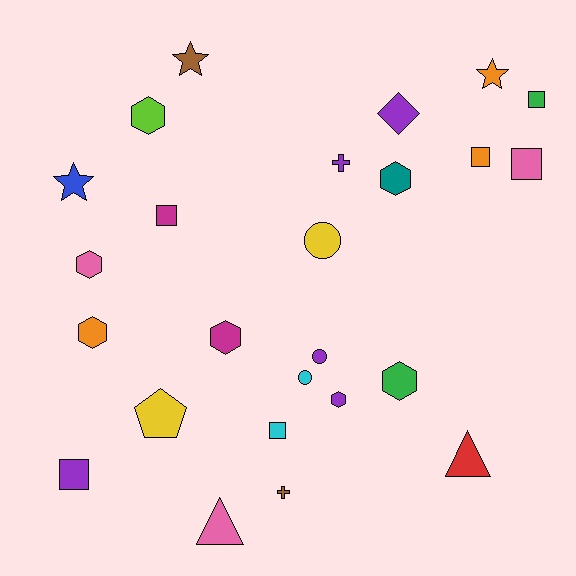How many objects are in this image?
There are 25 objects.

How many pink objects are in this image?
There are 3 pink objects.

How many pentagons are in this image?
There is 1 pentagon.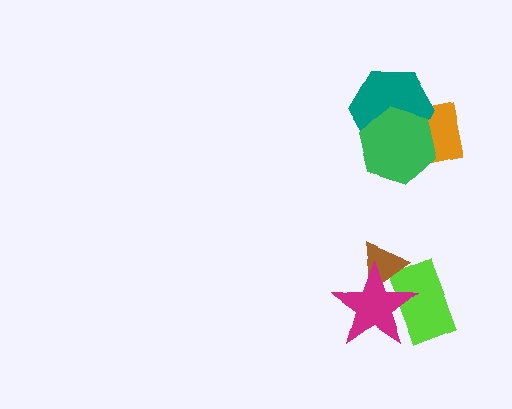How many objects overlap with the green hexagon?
2 objects overlap with the green hexagon.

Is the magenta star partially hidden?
No, no other shape covers it.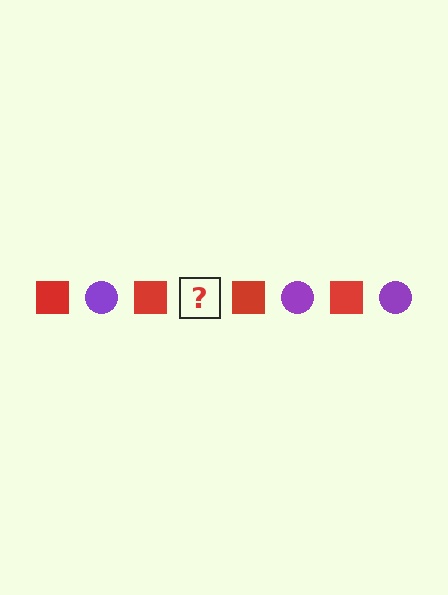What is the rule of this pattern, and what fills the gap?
The rule is that the pattern alternates between red square and purple circle. The gap should be filled with a purple circle.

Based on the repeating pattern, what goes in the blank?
The blank should be a purple circle.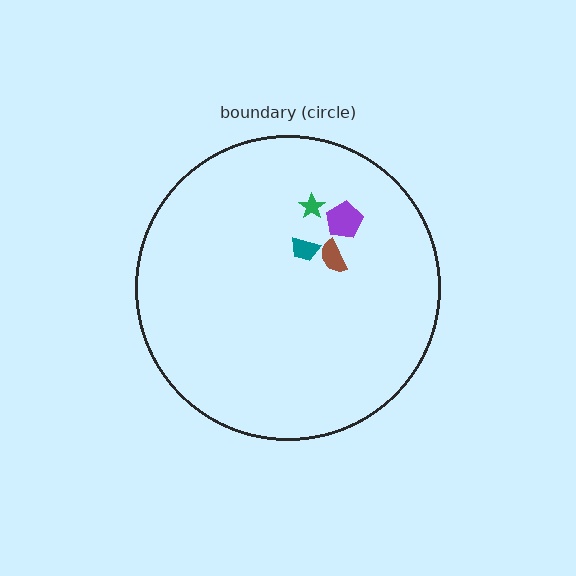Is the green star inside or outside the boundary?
Inside.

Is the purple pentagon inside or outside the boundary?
Inside.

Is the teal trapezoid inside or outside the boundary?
Inside.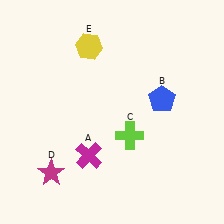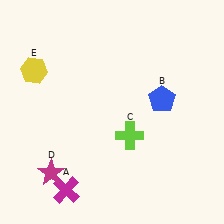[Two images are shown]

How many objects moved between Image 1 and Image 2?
2 objects moved between the two images.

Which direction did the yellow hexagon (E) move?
The yellow hexagon (E) moved left.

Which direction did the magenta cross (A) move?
The magenta cross (A) moved down.